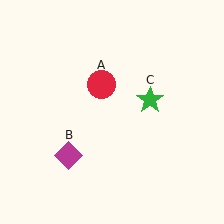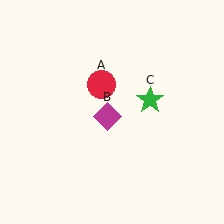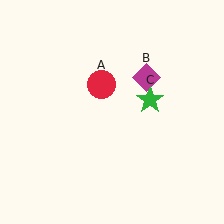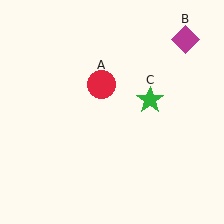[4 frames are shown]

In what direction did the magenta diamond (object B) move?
The magenta diamond (object B) moved up and to the right.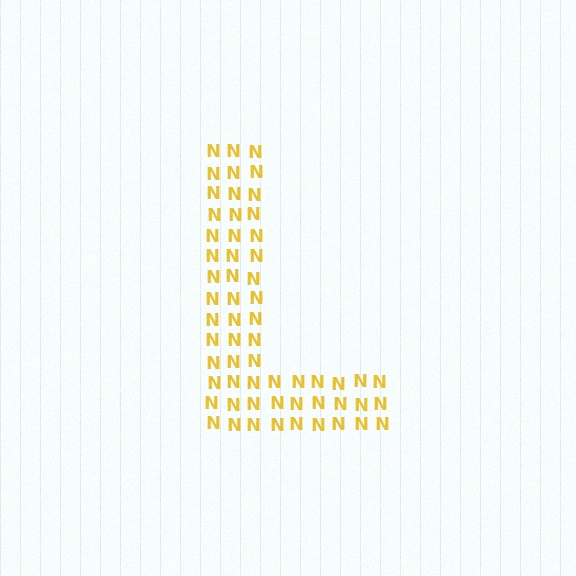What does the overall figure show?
The overall figure shows the letter L.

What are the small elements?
The small elements are letter N's.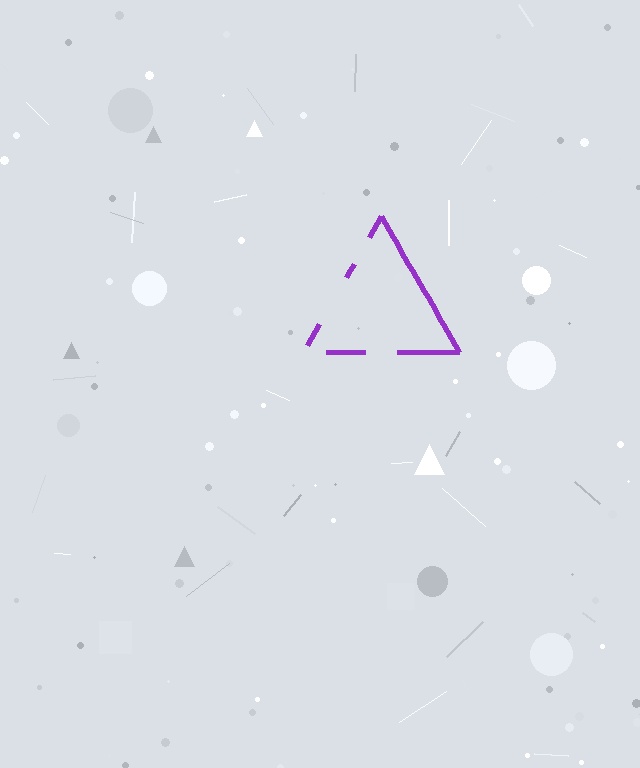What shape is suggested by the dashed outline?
The dashed outline suggests a triangle.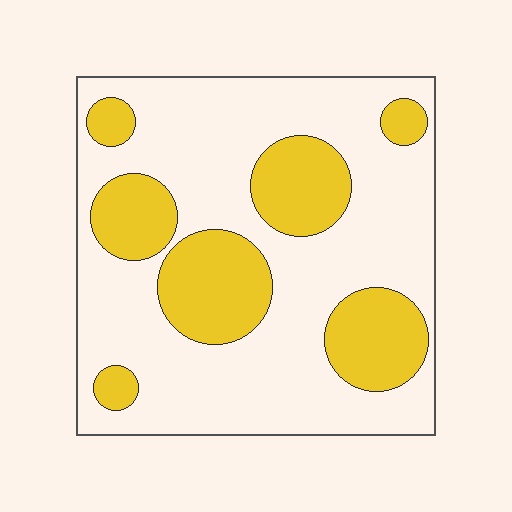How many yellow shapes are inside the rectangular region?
7.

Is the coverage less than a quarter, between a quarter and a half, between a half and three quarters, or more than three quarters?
Between a quarter and a half.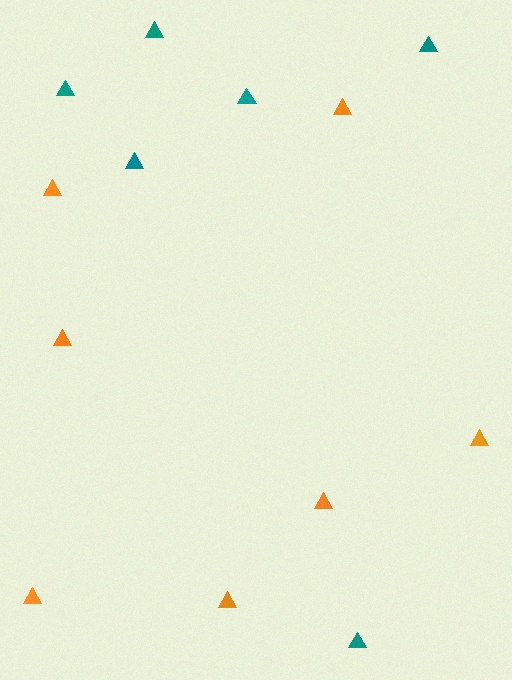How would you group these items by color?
There are 2 groups: one group of teal triangles (6) and one group of orange triangles (7).